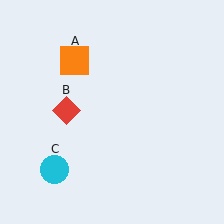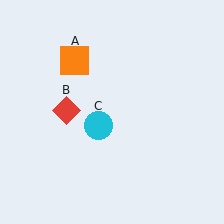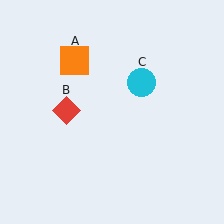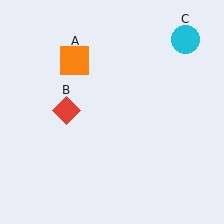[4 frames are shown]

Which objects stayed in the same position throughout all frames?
Orange square (object A) and red diamond (object B) remained stationary.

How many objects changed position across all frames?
1 object changed position: cyan circle (object C).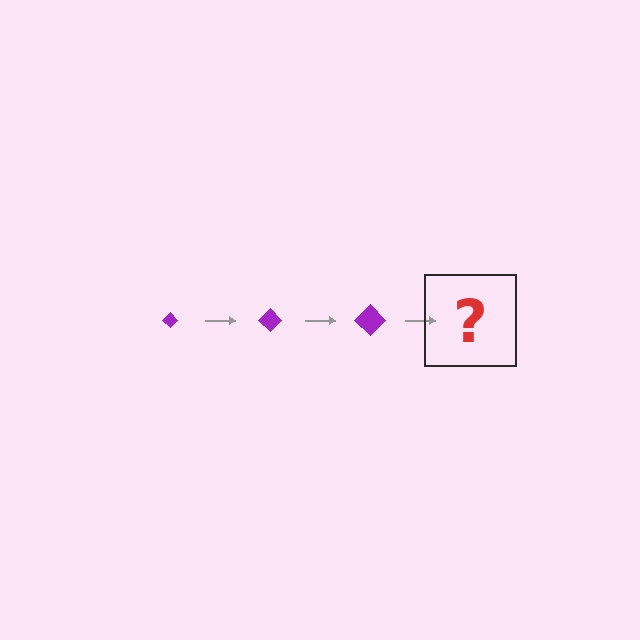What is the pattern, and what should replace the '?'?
The pattern is that the diamond gets progressively larger each step. The '?' should be a purple diamond, larger than the previous one.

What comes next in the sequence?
The next element should be a purple diamond, larger than the previous one.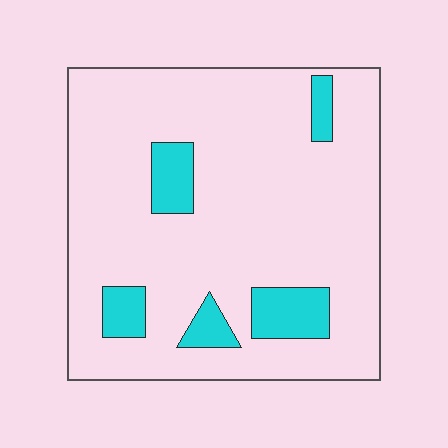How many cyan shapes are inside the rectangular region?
5.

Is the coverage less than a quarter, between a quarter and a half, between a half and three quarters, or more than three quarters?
Less than a quarter.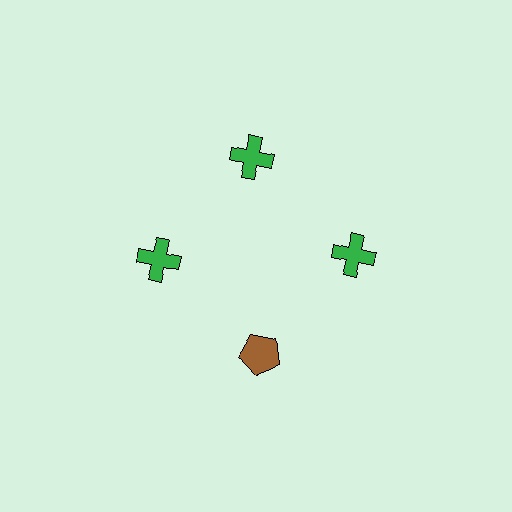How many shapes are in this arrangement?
There are 4 shapes arranged in a ring pattern.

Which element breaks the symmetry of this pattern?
The brown pentagon at roughly the 6 o'clock position breaks the symmetry. All other shapes are green crosses.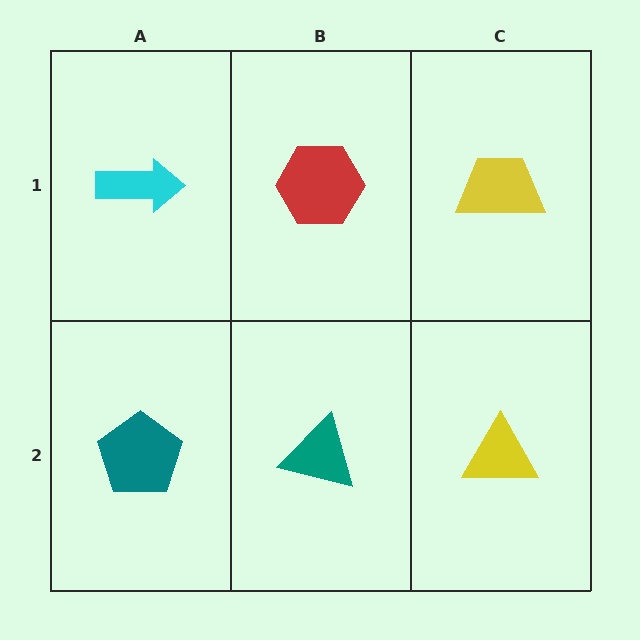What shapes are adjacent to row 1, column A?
A teal pentagon (row 2, column A), a red hexagon (row 1, column B).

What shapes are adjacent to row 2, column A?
A cyan arrow (row 1, column A), a teal triangle (row 2, column B).